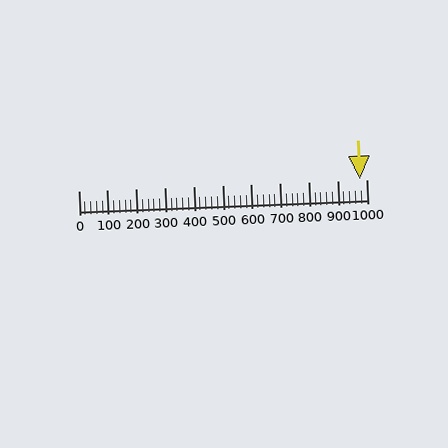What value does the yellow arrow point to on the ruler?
The yellow arrow points to approximately 978.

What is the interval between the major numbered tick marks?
The major tick marks are spaced 100 units apart.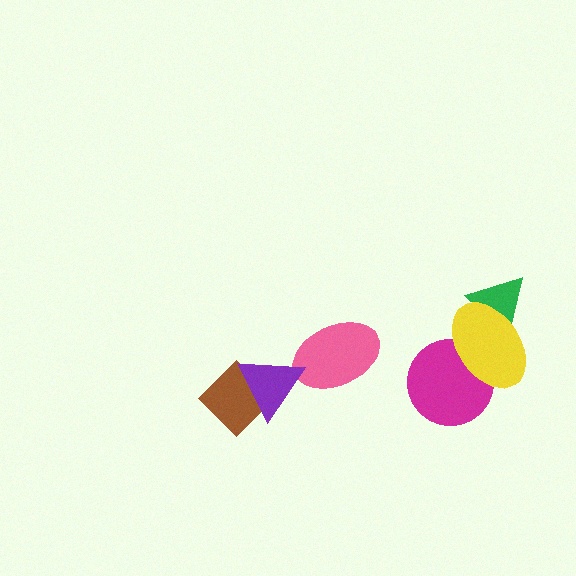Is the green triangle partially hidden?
Yes, it is partially covered by another shape.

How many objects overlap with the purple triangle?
2 objects overlap with the purple triangle.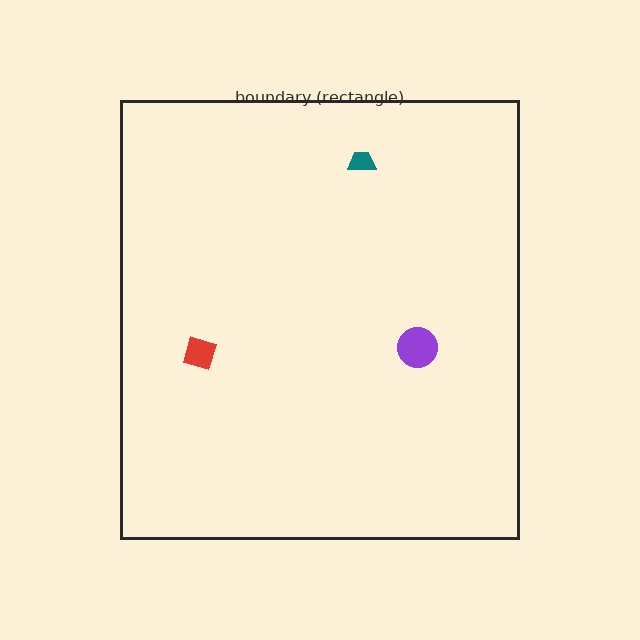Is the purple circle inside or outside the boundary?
Inside.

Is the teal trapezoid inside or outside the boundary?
Inside.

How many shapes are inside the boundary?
3 inside, 0 outside.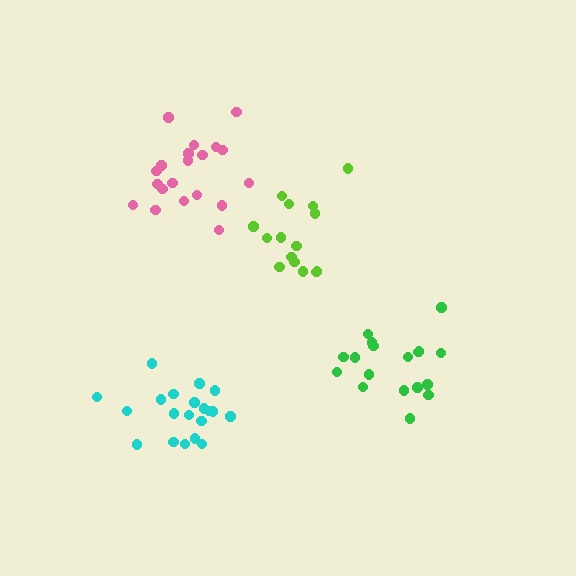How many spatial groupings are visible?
There are 4 spatial groupings.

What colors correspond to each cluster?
The clusters are colored: cyan, lime, pink, green.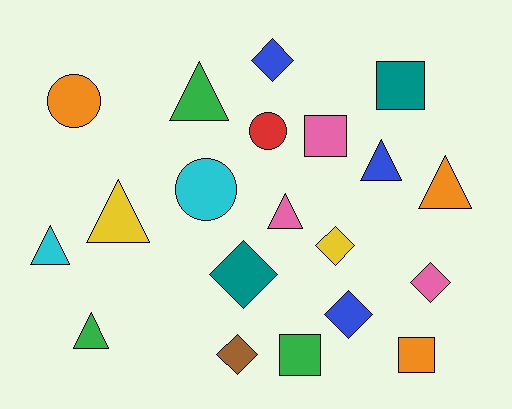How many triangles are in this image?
There are 7 triangles.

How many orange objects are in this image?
There are 3 orange objects.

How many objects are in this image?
There are 20 objects.